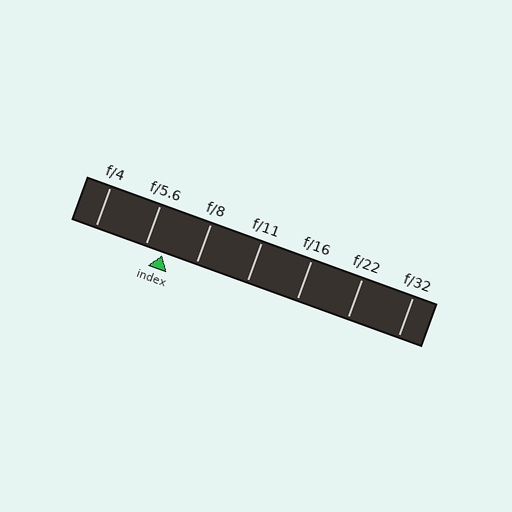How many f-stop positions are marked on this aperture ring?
There are 7 f-stop positions marked.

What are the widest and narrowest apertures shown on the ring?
The widest aperture shown is f/4 and the narrowest is f/32.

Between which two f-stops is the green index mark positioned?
The index mark is between f/5.6 and f/8.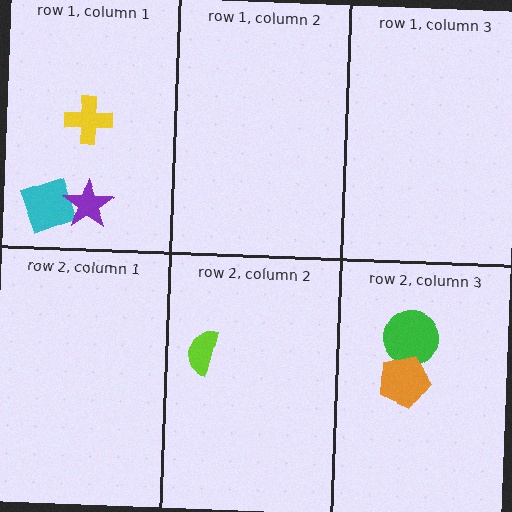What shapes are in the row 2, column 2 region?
The lime semicircle.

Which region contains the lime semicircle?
The row 2, column 2 region.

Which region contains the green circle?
The row 2, column 3 region.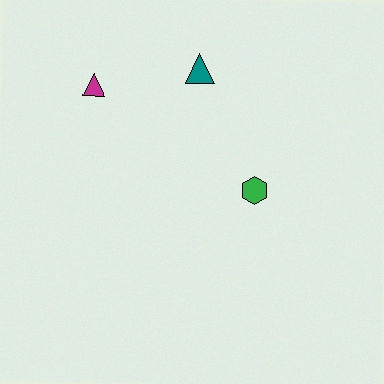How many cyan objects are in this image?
There are no cyan objects.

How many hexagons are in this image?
There is 1 hexagon.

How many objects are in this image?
There are 3 objects.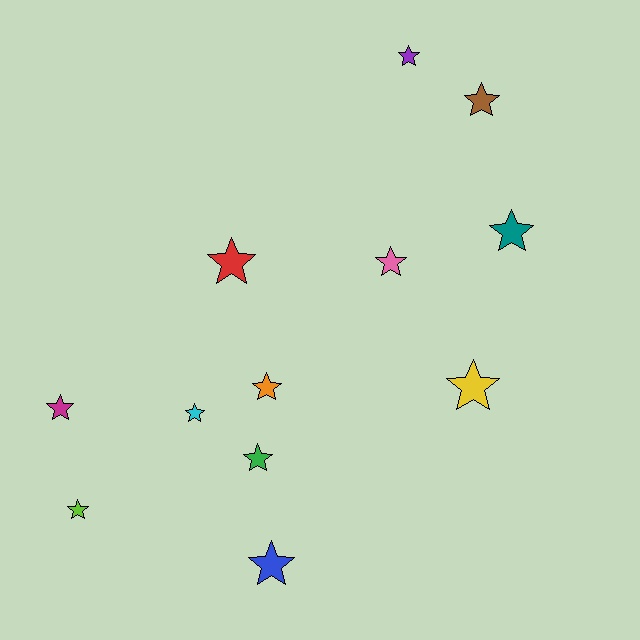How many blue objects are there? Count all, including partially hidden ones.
There is 1 blue object.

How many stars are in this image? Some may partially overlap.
There are 12 stars.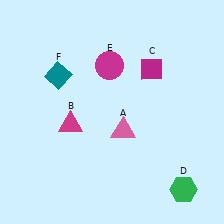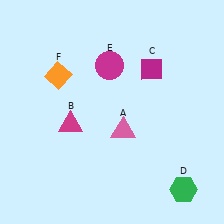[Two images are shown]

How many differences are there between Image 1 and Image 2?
There is 1 difference between the two images.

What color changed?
The diamond (F) changed from teal in Image 1 to orange in Image 2.